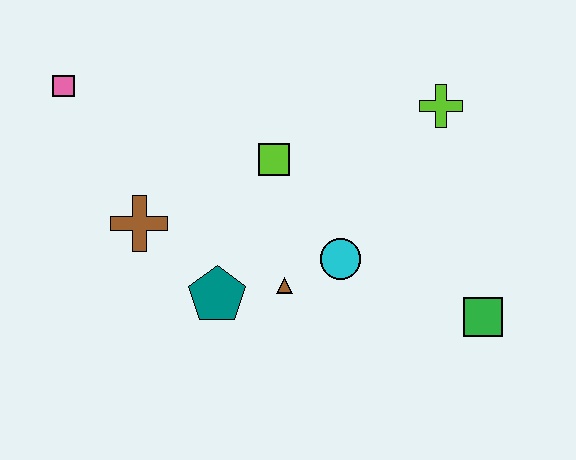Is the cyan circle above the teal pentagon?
Yes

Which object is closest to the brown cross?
The teal pentagon is closest to the brown cross.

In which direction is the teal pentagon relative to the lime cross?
The teal pentagon is to the left of the lime cross.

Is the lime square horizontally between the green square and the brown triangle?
No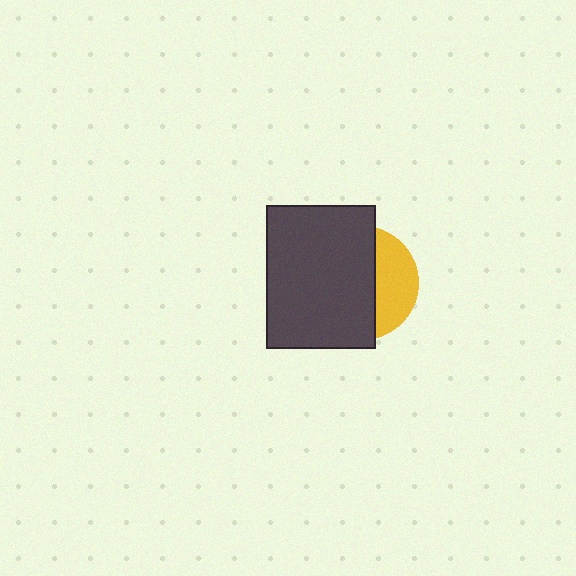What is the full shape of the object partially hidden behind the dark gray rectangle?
The partially hidden object is a yellow circle.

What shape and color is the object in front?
The object in front is a dark gray rectangle.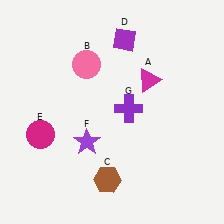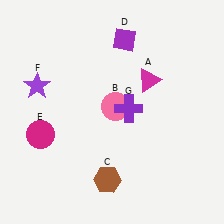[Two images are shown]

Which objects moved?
The objects that moved are: the pink circle (B), the purple star (F).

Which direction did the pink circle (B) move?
The pink circle (B) moved down.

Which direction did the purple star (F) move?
The purple star (F) moved up.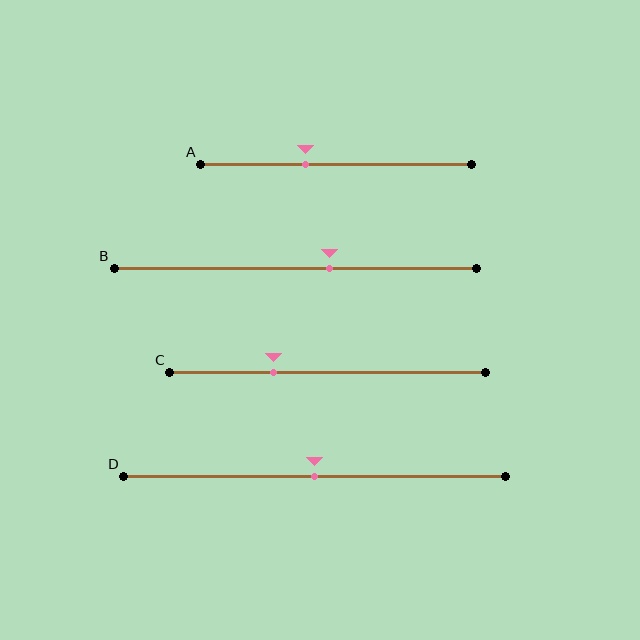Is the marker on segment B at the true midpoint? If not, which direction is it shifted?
No, the marker on segment B is shifted to the right by about 9% of the segment length.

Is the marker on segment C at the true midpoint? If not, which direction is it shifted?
No, the marker on segment C is shifted to the left by about 17% of the segment length.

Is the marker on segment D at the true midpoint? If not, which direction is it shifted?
Yes, the marker on segment D is at the true midpoint.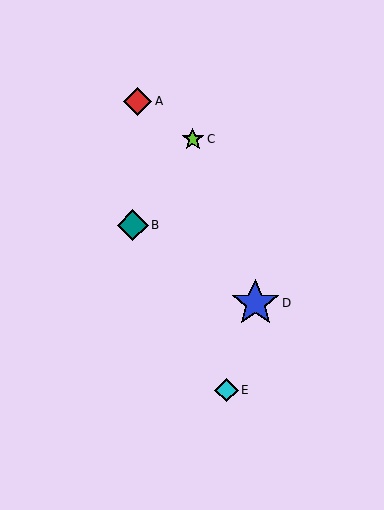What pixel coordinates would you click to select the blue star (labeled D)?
Click at (255, 303) to select the blue star D.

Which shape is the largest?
The blue star (labeled D) is the largest.